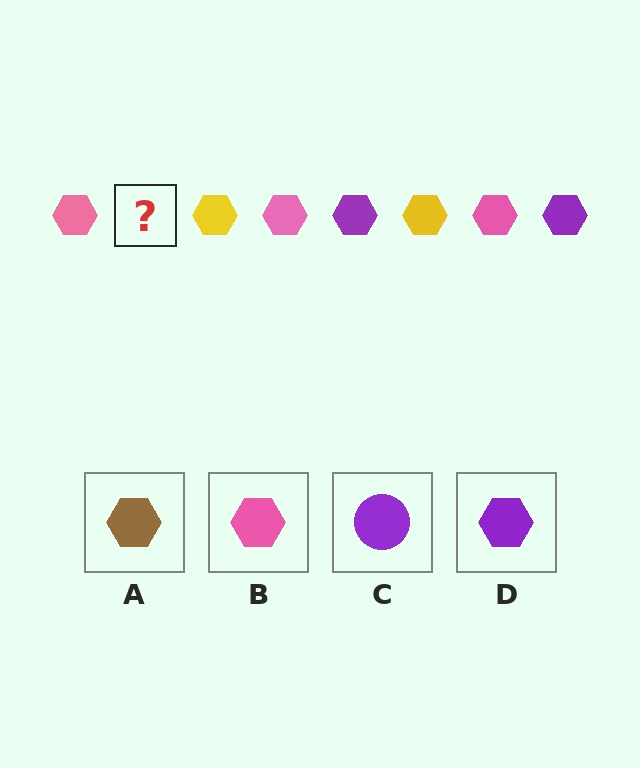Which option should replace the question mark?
Option D.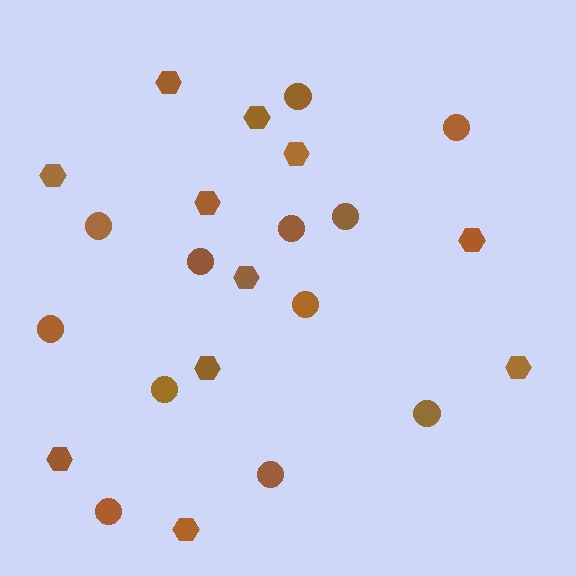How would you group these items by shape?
There are 2 groups: one group of hexagons (11) and one group of circles (12).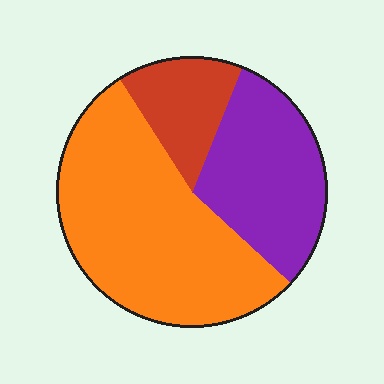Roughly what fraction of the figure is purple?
Purple takes up about one third (1/3) of the figure.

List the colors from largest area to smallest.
From largest to smallest: orange, purple, red.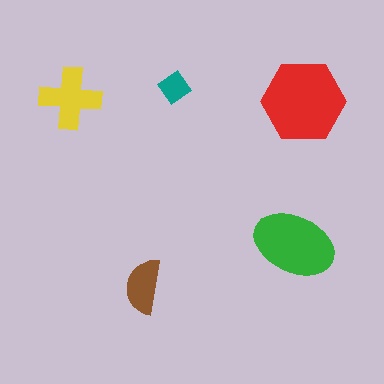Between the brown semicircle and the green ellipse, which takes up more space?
The green ellipse.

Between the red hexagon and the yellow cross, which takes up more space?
The red hexagon.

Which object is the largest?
The red hexagon.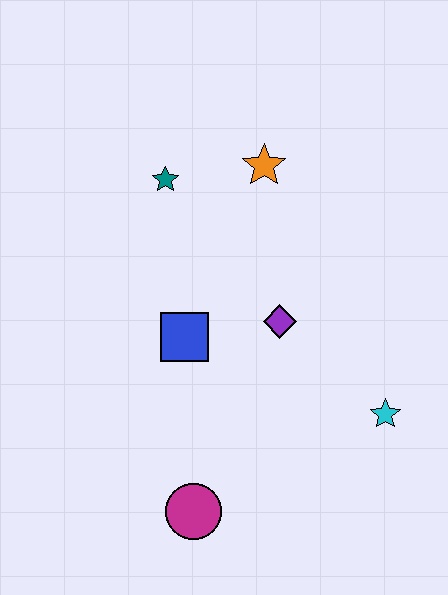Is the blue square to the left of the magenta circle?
Yes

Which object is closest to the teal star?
The orange star is closest to the teal star.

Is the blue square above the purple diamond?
No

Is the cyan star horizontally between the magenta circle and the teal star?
No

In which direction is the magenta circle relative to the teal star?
The magenta circle is below the teal star.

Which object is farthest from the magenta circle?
The orange star is farthest from the magenta circle.